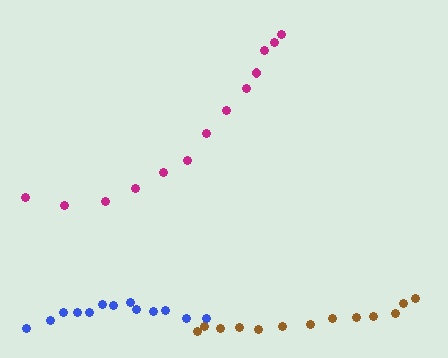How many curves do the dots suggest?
There are 3 distinct paths.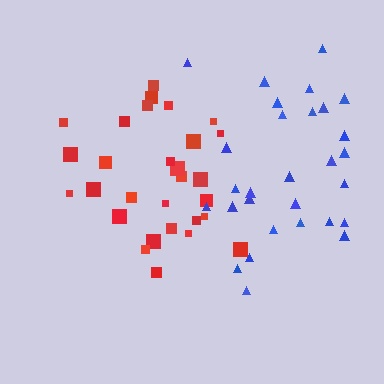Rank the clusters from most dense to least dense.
red, blue.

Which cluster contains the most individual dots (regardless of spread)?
Red (29).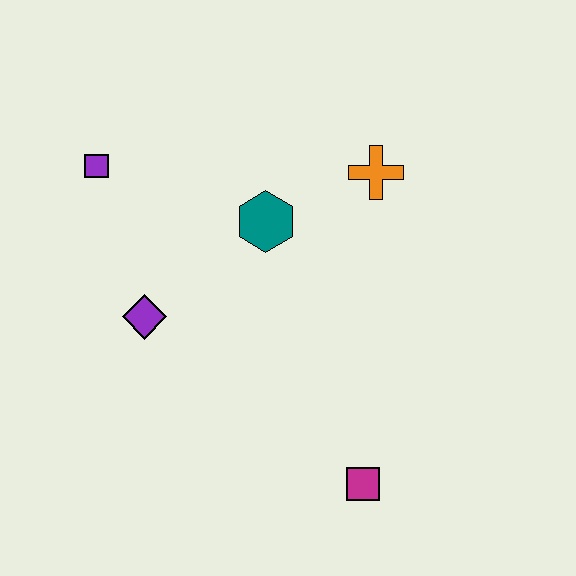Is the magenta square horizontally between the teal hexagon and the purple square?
No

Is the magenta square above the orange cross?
No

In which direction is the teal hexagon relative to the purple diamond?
The teal hexagon is to the right of the purple diamond.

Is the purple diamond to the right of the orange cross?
No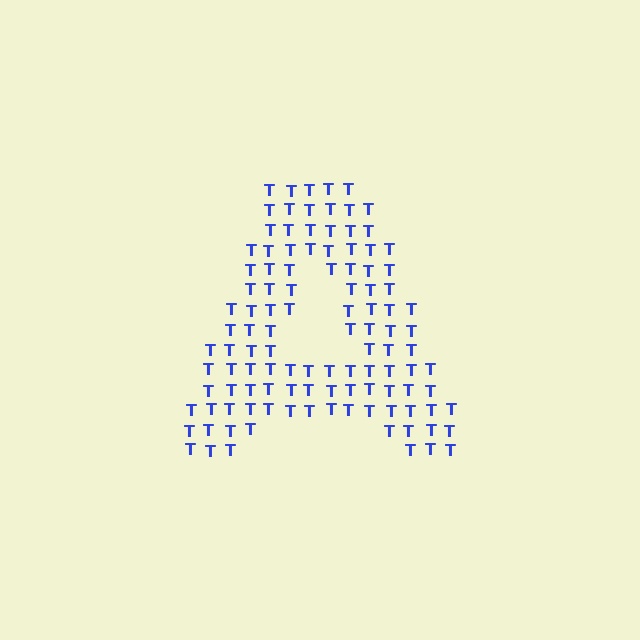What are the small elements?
The small elements are letter T's.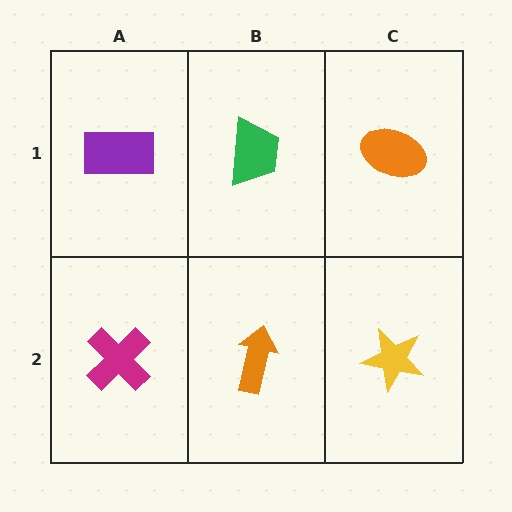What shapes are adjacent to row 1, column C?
A yellow star (row 2, column C), a green trapezoid (row 1, column B).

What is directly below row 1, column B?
An orange arrow.